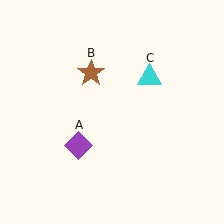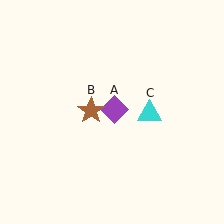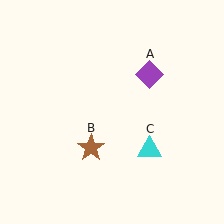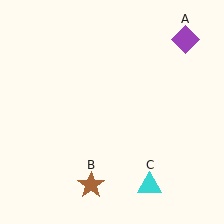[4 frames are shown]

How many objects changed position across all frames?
3 objects changed position: purple diamond (object A), brown star (object B), cyan triangle (object C).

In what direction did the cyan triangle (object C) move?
The cyan triangle (object C) moved down.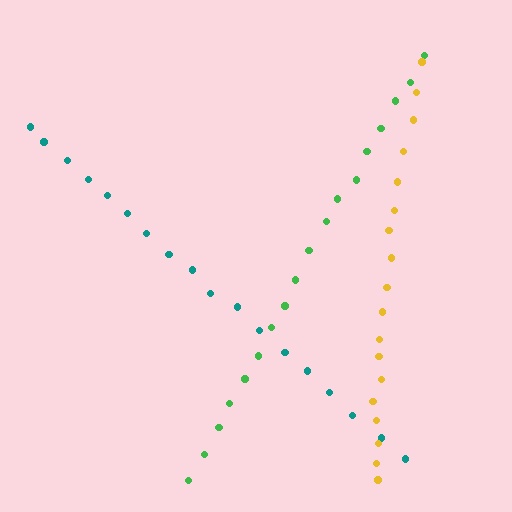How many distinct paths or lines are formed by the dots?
There are 3 distinct paths.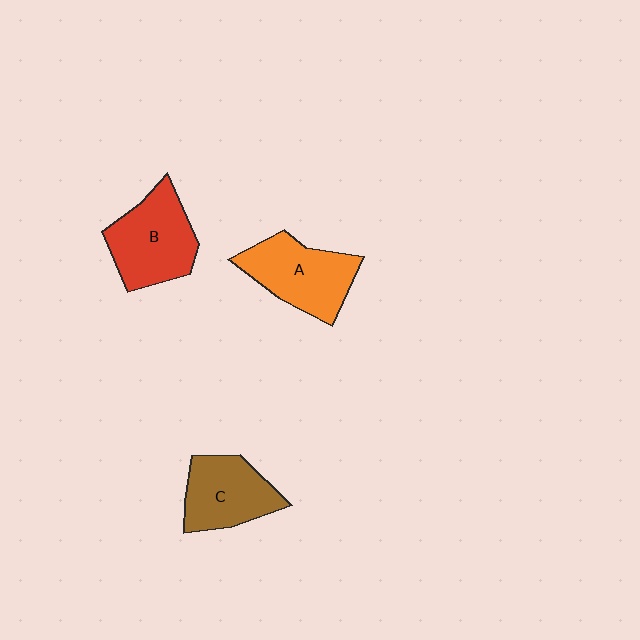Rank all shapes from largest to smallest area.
From largest to smallest: B (red), A (orange), C (brown).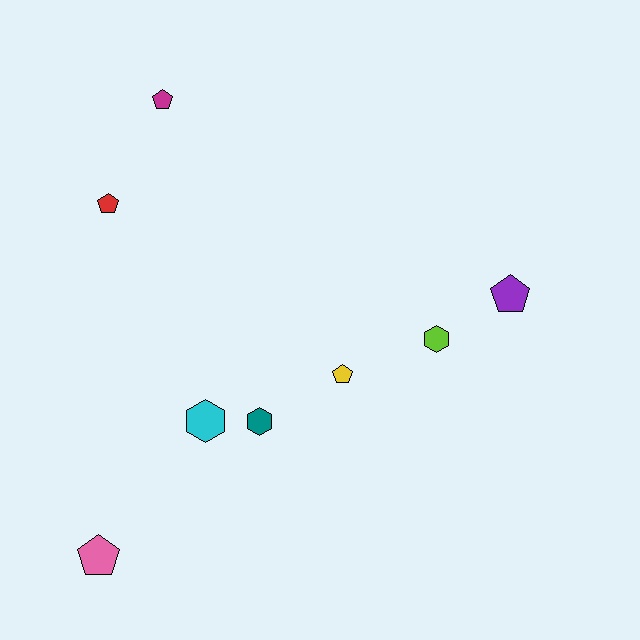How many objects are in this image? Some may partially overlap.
There are 8 objects.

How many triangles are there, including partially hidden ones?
There are no triangles.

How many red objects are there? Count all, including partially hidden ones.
There is 1 red object.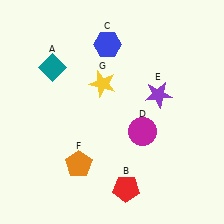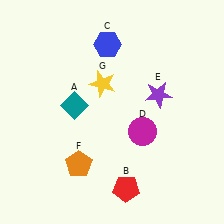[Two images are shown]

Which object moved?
The teal diamond (A) moved down.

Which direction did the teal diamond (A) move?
The teal diamond (A) moved down.